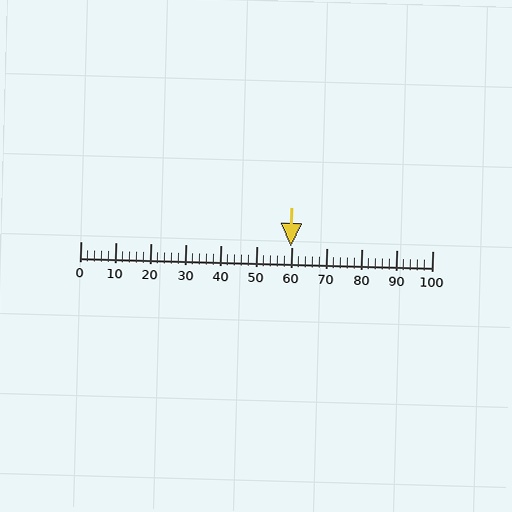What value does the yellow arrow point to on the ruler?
The yellow arrow points to approximately 60.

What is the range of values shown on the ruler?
The ruler shows values from 0 to 100.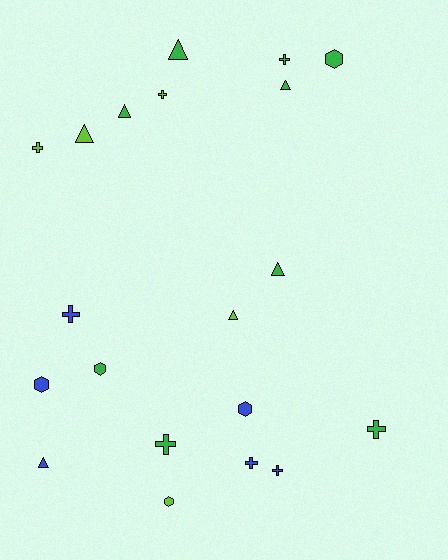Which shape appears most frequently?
Cross, with 8 objects.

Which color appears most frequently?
Green, with 9 objects.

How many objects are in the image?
There are 20 objects.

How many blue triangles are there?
There is 1 blue triangle.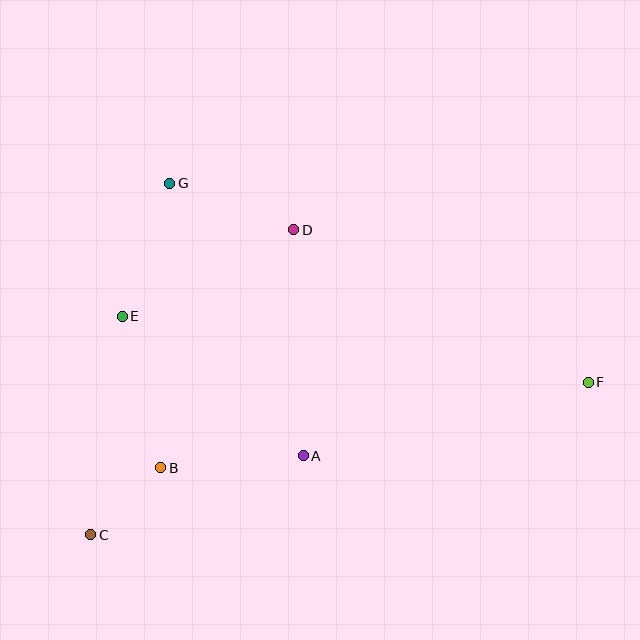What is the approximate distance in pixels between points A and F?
The distance between A and F is approximately 295 pixels.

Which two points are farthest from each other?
Points C and F are farthest from each other.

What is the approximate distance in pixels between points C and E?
The distance between C and E is approximately 221 pixels.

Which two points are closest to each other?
Points B and C are closest to each other.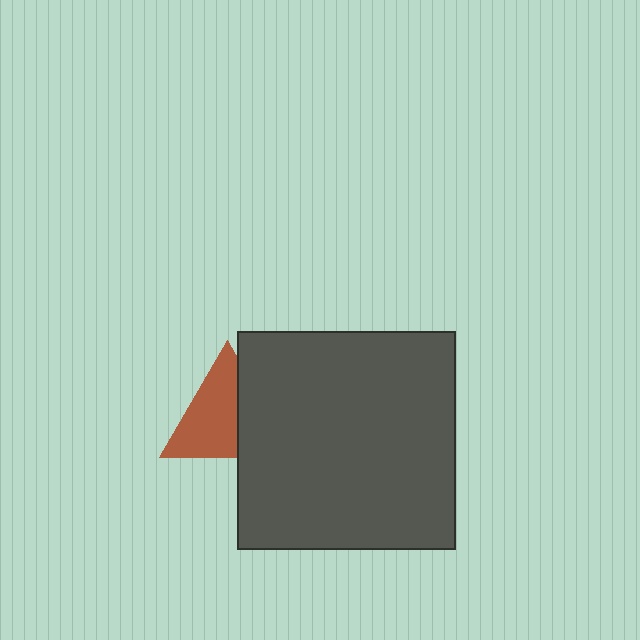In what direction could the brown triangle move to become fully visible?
The brown triangle could move left. That would shift it out from behind the dark gray square entirely.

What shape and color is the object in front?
The object in front is a dark gray square.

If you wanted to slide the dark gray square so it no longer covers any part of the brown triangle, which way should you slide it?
Slide it right — that is the most direct way to separate the two shapes.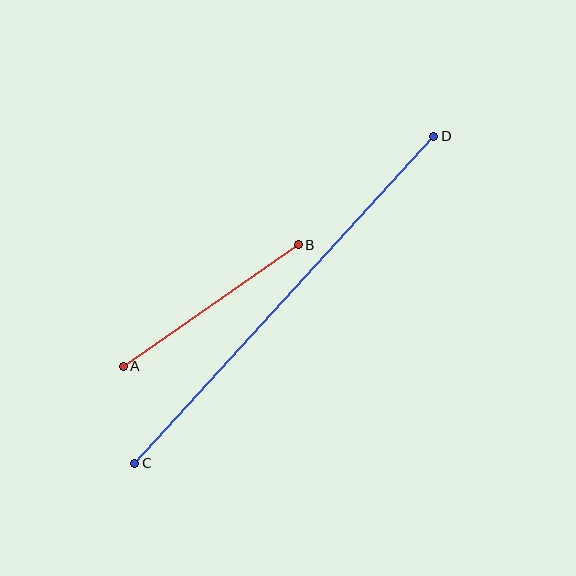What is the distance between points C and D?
The distance is approximately 443 pixels.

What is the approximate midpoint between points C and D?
The midpoint is at approximately (284, 300) pixels.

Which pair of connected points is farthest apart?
Points C and D are farthest apart.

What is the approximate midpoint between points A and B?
The midpoint is at approximately (211, 305) pixels.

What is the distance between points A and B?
The distance is approximately 213 pixels.